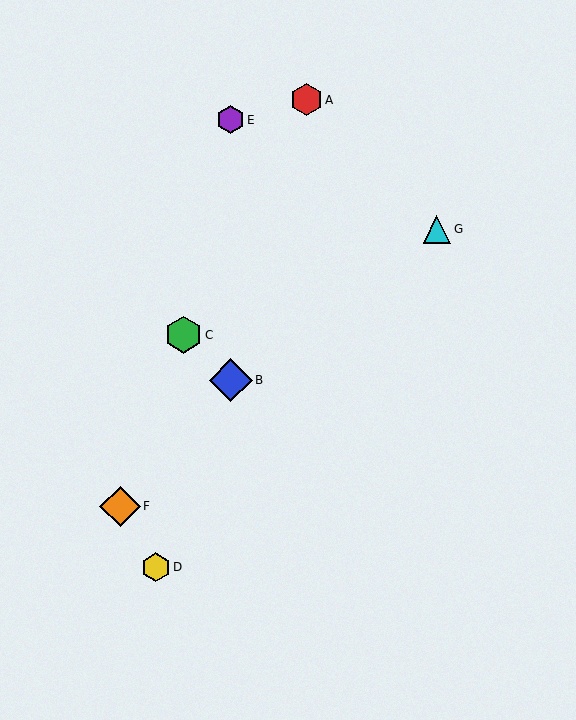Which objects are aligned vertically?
Objects B, E are aligned vertically.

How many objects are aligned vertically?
2 objects (B, E) are aligned vertically.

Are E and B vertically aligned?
Yes, both are at x≈231.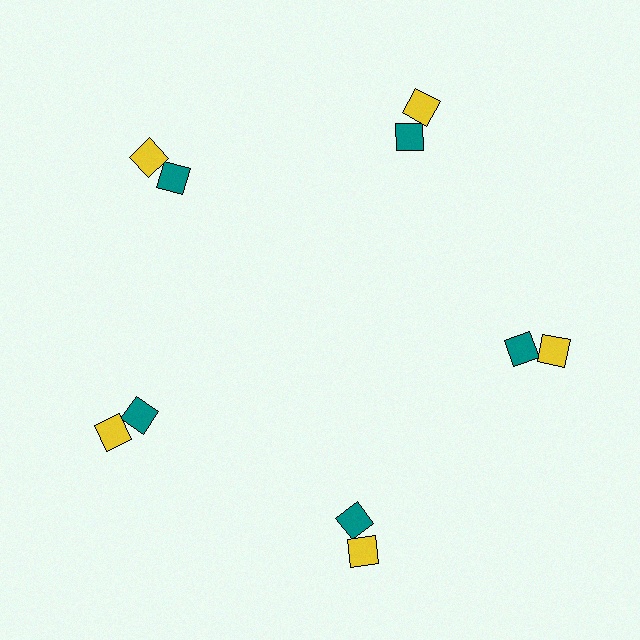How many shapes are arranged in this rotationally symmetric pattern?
There are 10 shapes, arranged in 5 groups of 2.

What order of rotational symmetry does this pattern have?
This pattern has 5-fold rotational symmetry.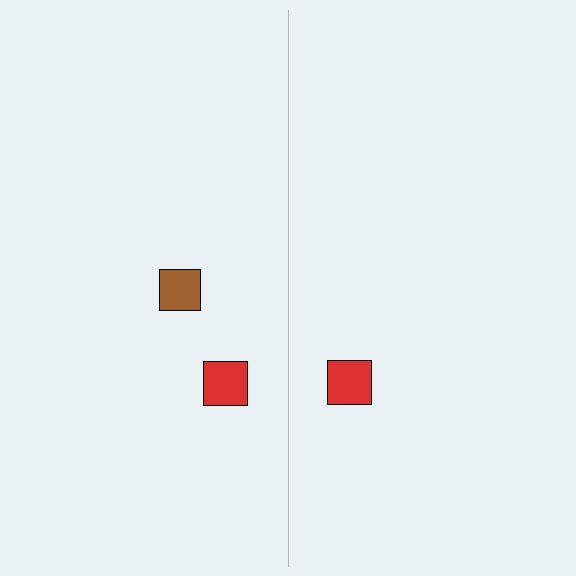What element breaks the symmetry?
A brown square is missing from the right side.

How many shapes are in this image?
There are 3 shapes in this image.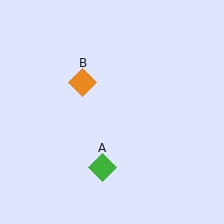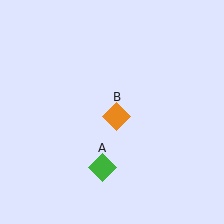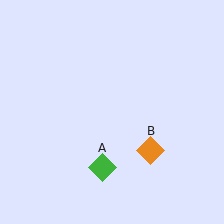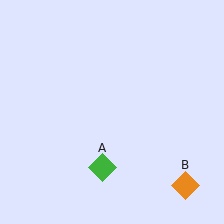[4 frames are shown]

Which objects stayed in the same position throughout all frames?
Green diamond (object A) remained stationary.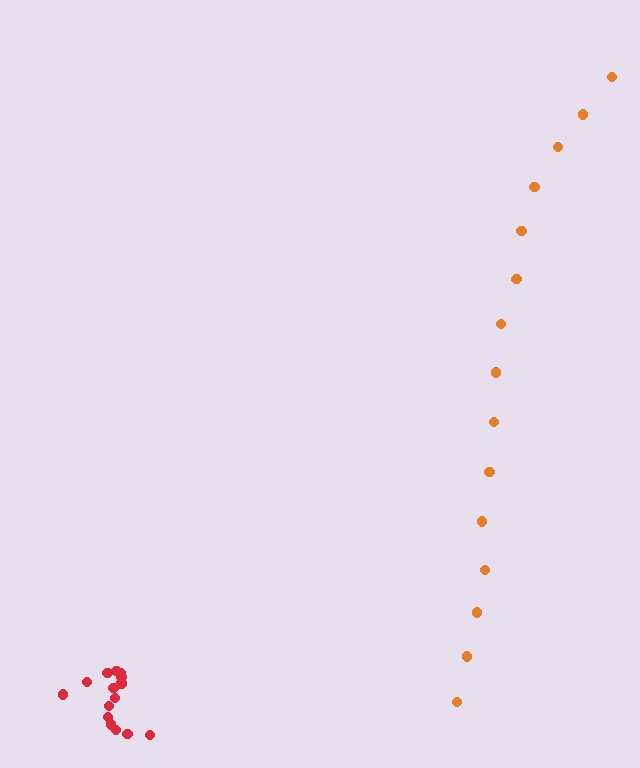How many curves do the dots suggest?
There are 2 distinct paths.